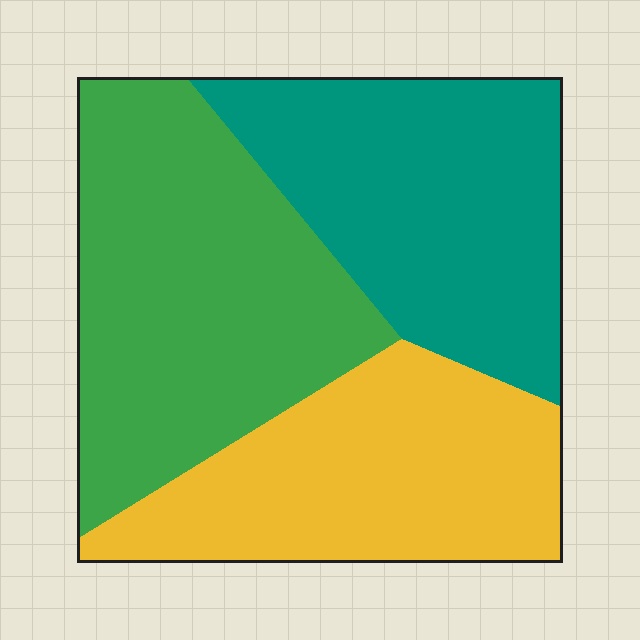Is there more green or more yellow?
Green.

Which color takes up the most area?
Green, at roughly 40%.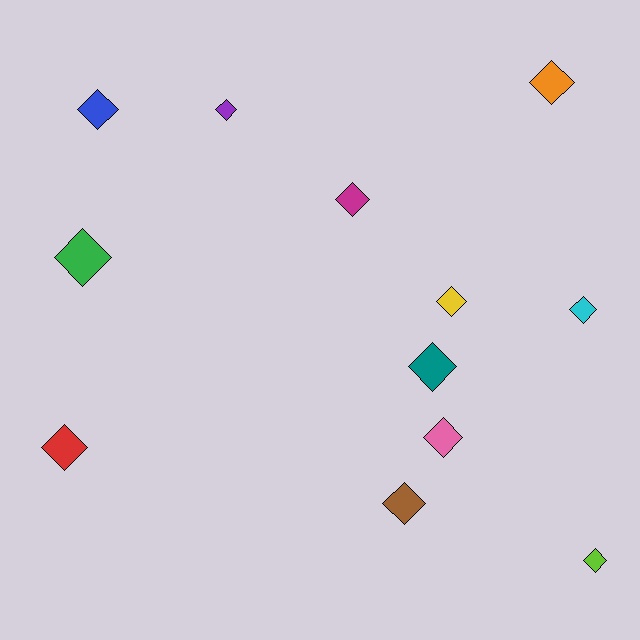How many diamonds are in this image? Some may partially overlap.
There are 12 diamonds.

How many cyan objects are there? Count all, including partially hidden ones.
There is 1 cyan object.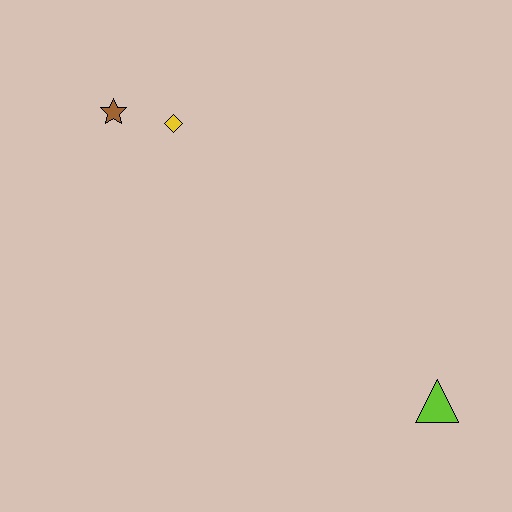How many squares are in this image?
There are no squares.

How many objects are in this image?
There are 3 objects.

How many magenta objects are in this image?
There are no magenta objects.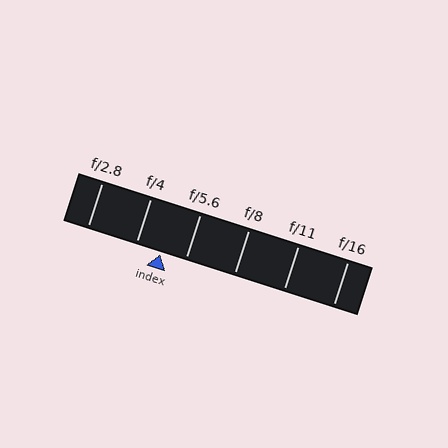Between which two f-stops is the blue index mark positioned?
The index mark is between f/4 and f/5.6.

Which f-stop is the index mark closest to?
The index mark is closest to f/5.6.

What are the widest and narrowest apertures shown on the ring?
The widest aperture shown is f/2.8 and the narrowest is f/16.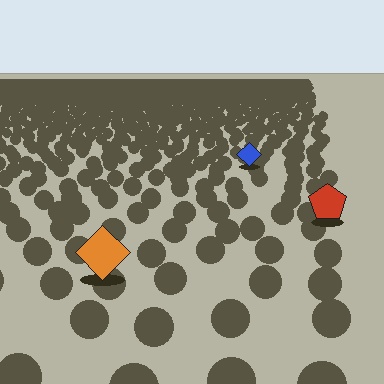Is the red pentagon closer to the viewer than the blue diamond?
Yes. The red pentagon is closer — you can tell from the texture gradient: the ground texture is coarser near it.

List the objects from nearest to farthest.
From nearest to farthest: the orange diamond, the red pentagon, the blue diamond.